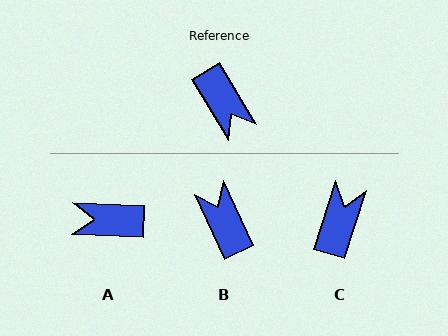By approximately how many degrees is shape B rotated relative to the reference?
Approximately 175 degrees counter-clockwise.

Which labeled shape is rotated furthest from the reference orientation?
B, about 175 degrees away.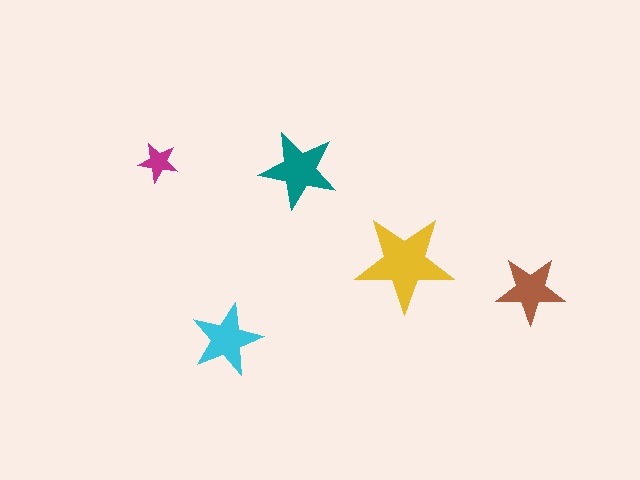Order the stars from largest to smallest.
the yellow one, the teal one, the cyan one, the brown one, the magenta one.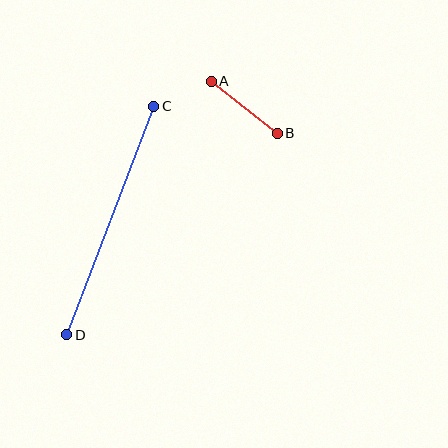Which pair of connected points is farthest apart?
Points C and D are farthest apart.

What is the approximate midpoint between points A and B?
The midpoint is at approximately (244, 107) pixels.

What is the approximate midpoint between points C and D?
The midpoint is at approximately (110, 220) pixels.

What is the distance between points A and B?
The distance is approximately 84 pixels.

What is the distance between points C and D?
The distance is approximately 245 pixels.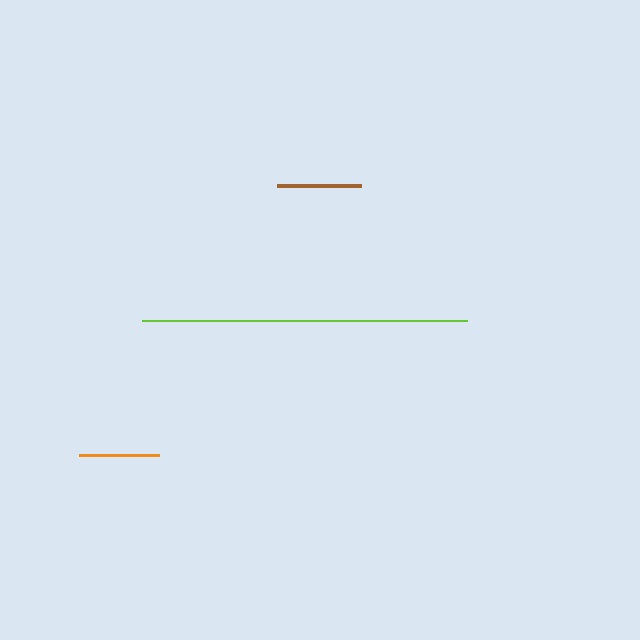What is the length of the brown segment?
The brown segment is approximately 85 pixels long.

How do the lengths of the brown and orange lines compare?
The brown and orange lines are approximately the same length.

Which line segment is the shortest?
The orange line is the shortest at approximately 80 pixels.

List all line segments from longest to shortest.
From longest to shortest: lime, brown, orange.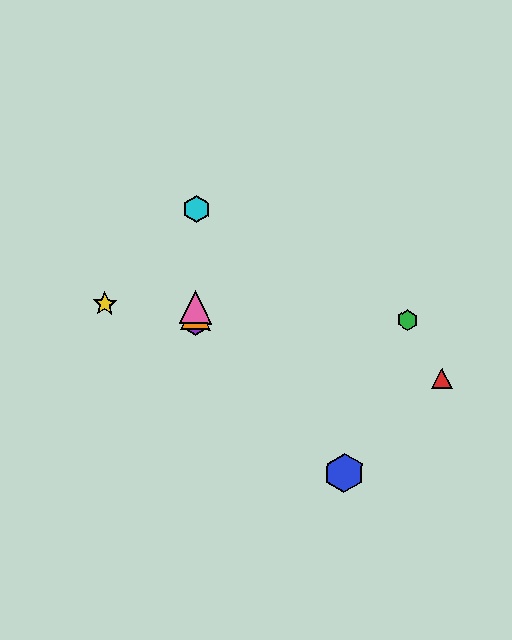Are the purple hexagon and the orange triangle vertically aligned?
Yes, both are at x≈196.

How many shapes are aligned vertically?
4 shapes (the purple hexagon, the orange triangle, the cyan hexagon, the pink triangle) are aligned vertically.